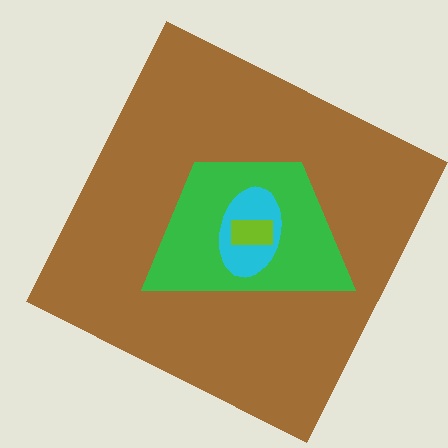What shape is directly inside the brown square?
The green trapezoid.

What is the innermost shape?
The lime rectangle.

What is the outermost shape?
The brown square.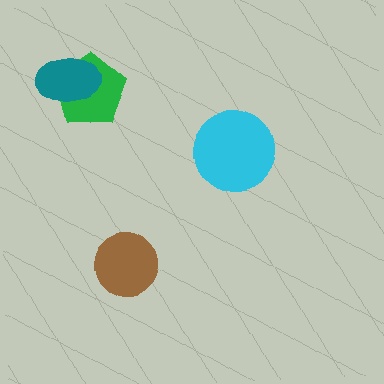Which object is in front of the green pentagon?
The teal ellipse is in front of the green pentagon.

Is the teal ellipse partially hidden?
No, no other shape covers it.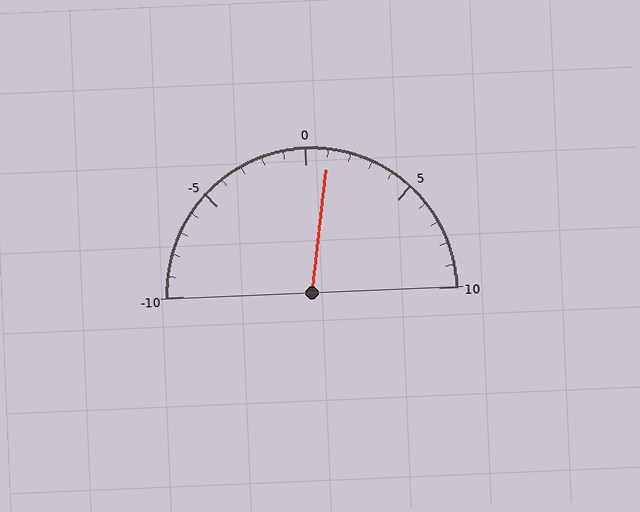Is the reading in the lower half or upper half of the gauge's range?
The reading is in the upper half of the range (-10 to 10).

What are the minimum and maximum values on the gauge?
The gauge ranges from -10 to 10.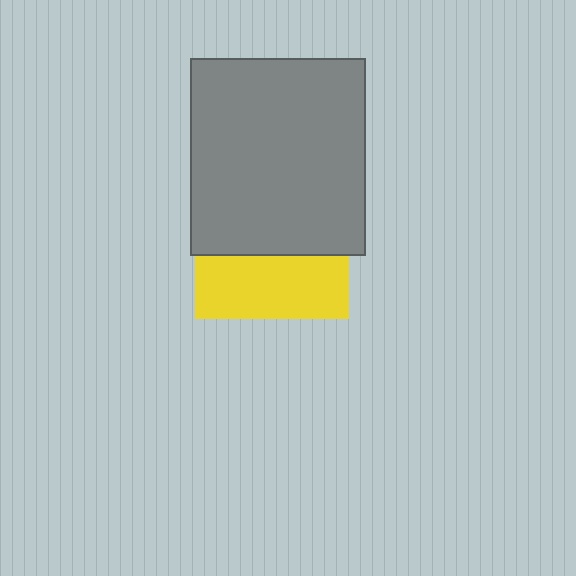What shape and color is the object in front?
The object in front is a gray rectangle.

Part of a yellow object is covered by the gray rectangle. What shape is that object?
It is a square.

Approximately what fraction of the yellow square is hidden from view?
Roughly 59% of the yellow square is hidden behind the gray rectangle.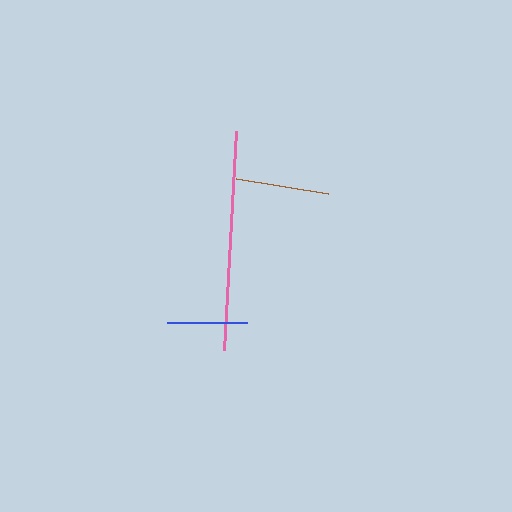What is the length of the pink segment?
The pink segment is approximately 220 pixels long.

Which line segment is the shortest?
The blue line is the shortest at approximately 80 pixels.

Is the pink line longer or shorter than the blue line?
The pink line is longer than the blue line.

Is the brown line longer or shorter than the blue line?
The brown line is longer than the blue line.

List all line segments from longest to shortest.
From longest to shortest: pink, brown, blue.